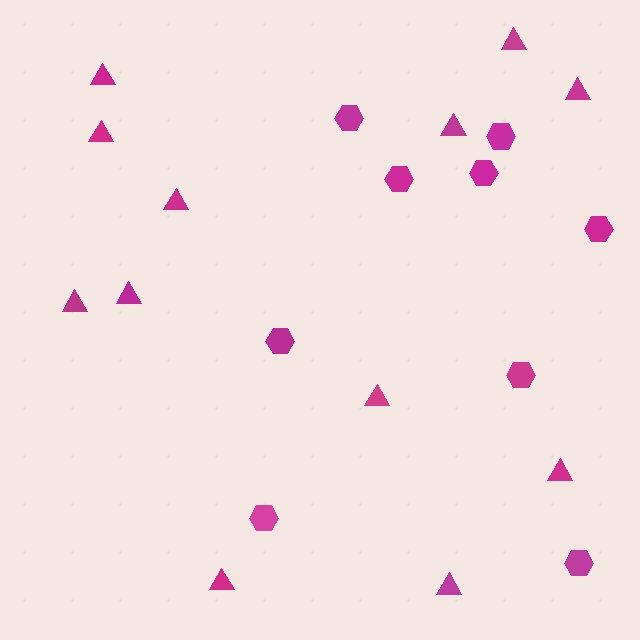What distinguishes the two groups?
There are 2 groups: one group of triangles (12) and one group of hexagons (9).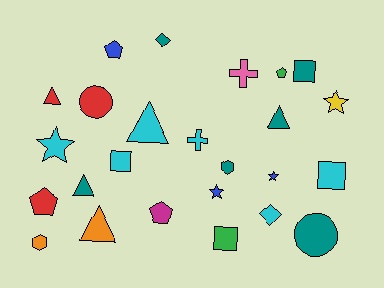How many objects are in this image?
There are 25 objects.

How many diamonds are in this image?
There are 2 diamonds.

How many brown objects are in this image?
There are no brown objects.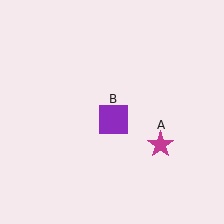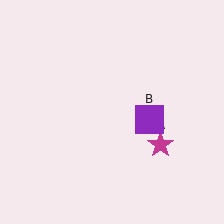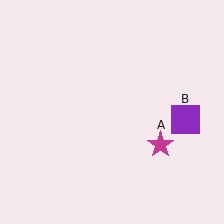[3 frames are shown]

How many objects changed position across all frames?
1 object changed position: purple square (object B).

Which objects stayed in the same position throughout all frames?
Magenta star (object A) remained stationary.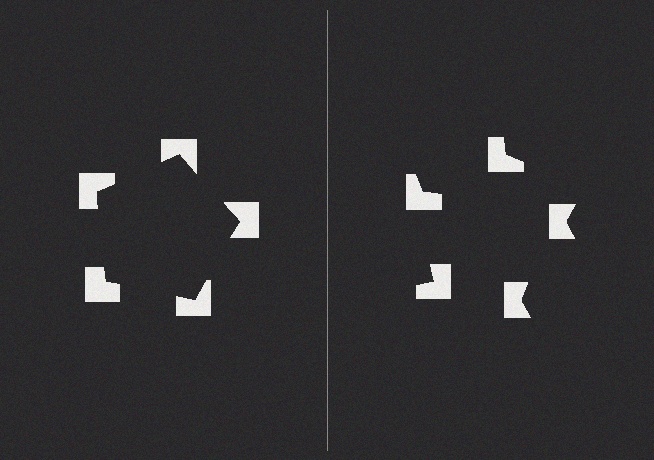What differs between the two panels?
The notched squares are positioned identically on both sides; only the wedge orientations differ. On the left they align to a pentagon; on the right they are misaligned.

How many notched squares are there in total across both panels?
10 — 5 on each side.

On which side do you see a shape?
An illusory pentagon appears on the left side. On the right side the wedge cuts are rotated, so no coherent shape forms.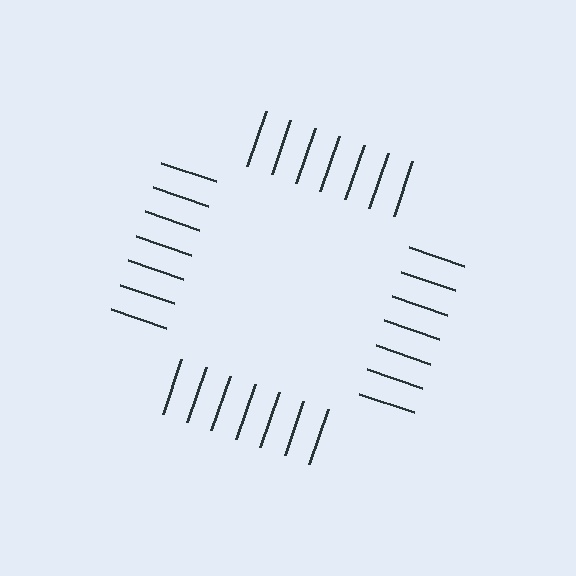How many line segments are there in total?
28 — 7 along each of the 4 edges.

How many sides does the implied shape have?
4 sides — the line-ends trace a square.